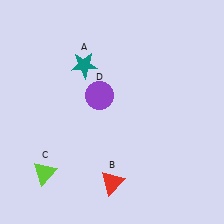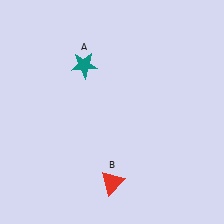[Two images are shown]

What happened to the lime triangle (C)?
The lime triangle (C) was removed in Image 2. It was in the bottom-left area of Image 1.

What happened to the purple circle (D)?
The purple circle (D) was removed in Image 2. It was in the top-left area of Image 1.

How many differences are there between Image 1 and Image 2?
There are 2 differences between the two images.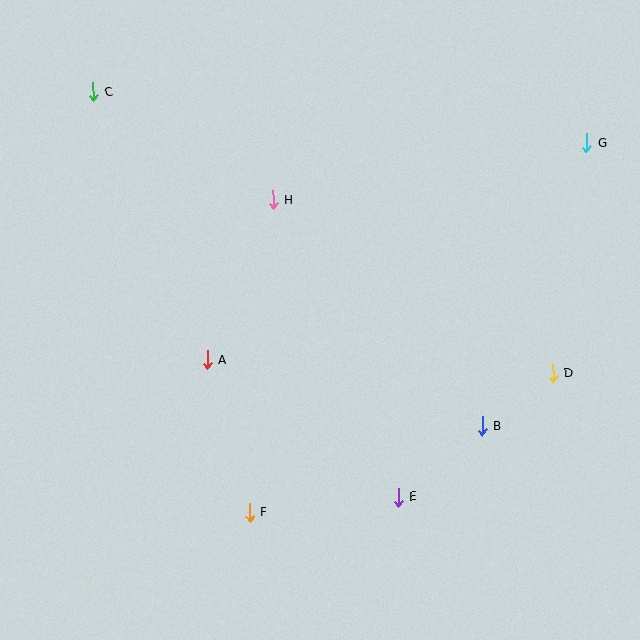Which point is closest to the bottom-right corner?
Point B is closest to the bottom-right corner.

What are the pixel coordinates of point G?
Point G is at (587, 143).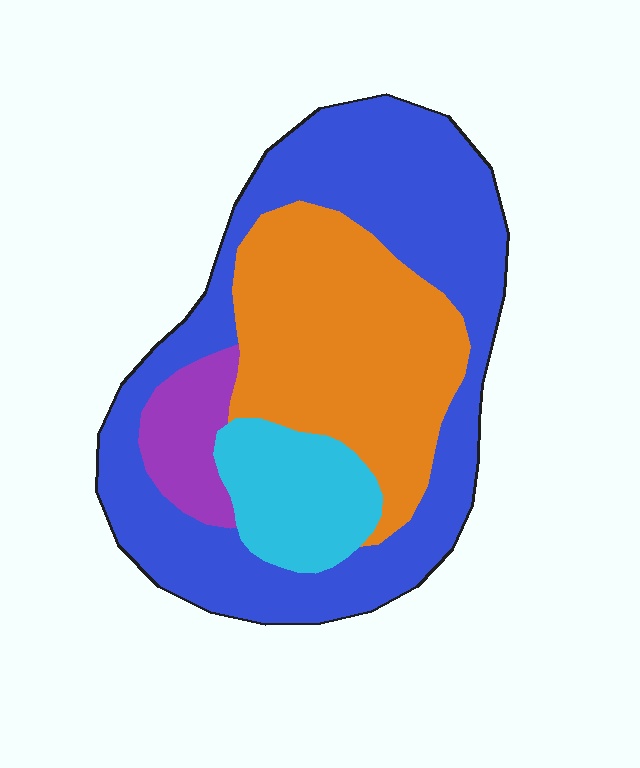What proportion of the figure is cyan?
Cyan takes up less than a quarter of the figure.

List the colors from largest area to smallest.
From largest to smallest: blue, orange, cyan, purple.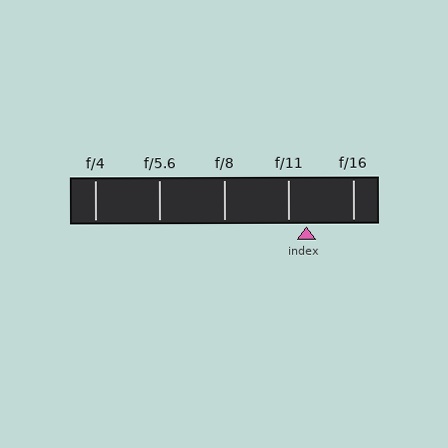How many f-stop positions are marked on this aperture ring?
There are 5 f-stop positions marked.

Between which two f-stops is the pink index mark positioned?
The index mark is between f/11 and f/16.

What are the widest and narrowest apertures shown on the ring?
The widest aperture shown is f/4 and the narrowest is f/16.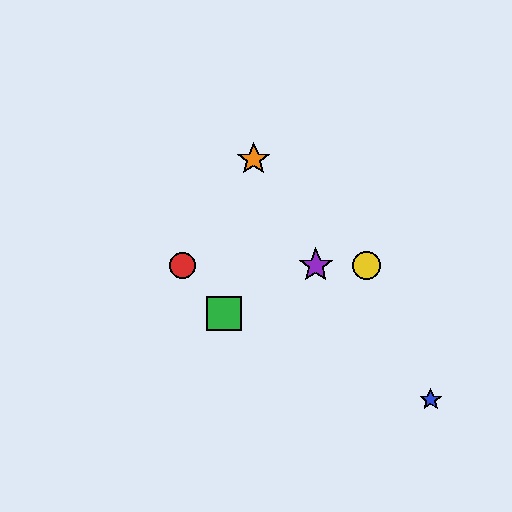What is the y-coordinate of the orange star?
The orange star is at y≈159.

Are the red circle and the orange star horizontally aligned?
No, the red circle is at y≈265 and the orange star is at y≈159.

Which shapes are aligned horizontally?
The red circle, the yellow circle, the purple star are aligned horizontally.